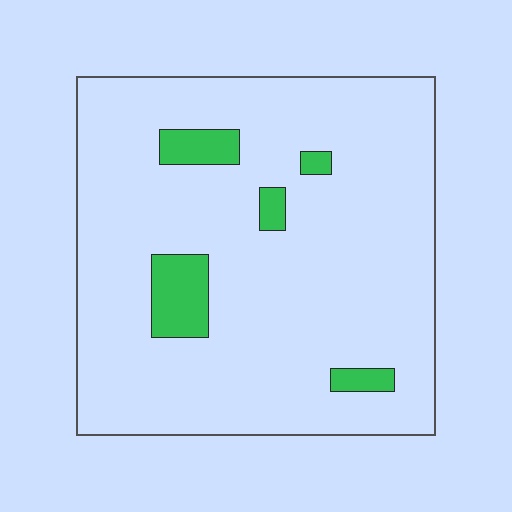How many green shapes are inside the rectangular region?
5.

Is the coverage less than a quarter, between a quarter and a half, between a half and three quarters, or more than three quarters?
Less than a quarter.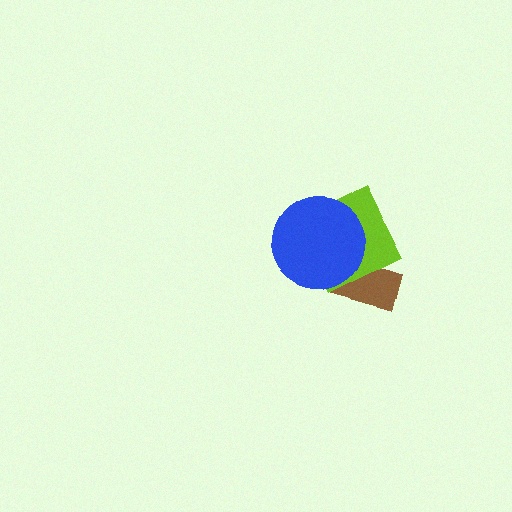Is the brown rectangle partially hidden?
Yes, it is partially covered by another shape.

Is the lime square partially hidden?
Yes, it is partially covered by another shape.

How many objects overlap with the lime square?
2 objects overlap with the lime square.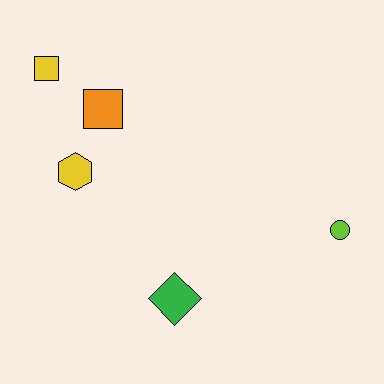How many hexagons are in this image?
There is 1 hexagon.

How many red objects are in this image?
There are no red objects.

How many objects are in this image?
There are 5 objects.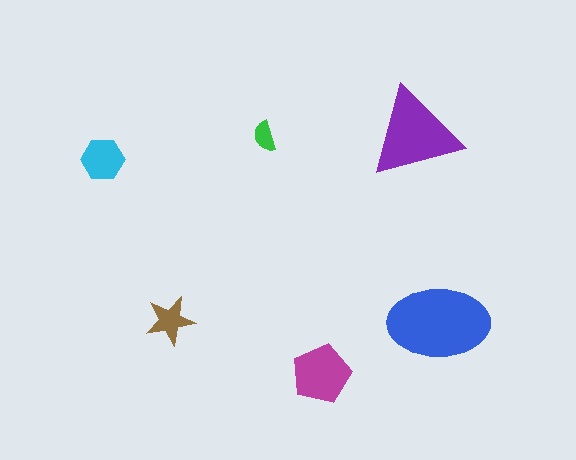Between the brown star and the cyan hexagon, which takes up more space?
The cyan hexagon.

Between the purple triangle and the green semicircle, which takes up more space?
The purple triangle.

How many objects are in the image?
There are 6 objects in the image.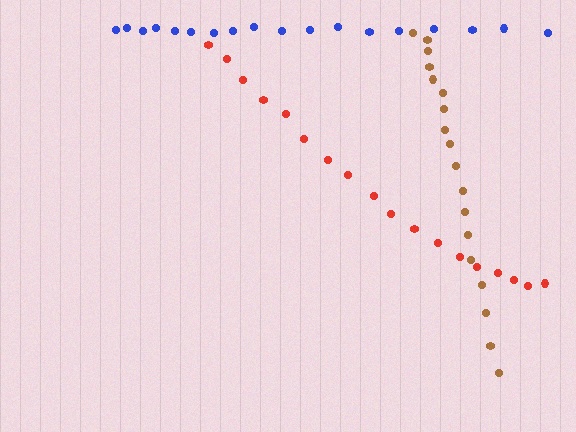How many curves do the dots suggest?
There are 3 distinct paths.